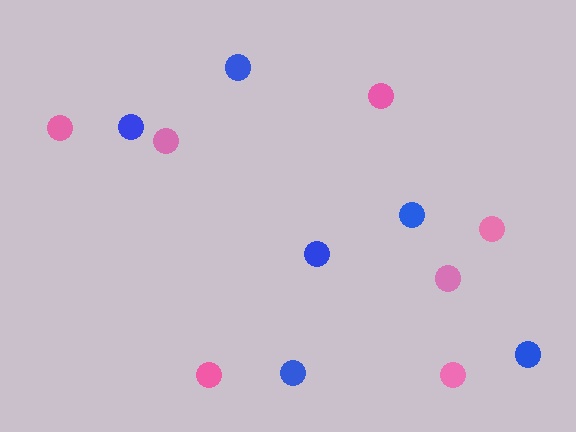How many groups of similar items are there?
There are 2 groups: one group of blue circles (6) and one group of pink circles (7).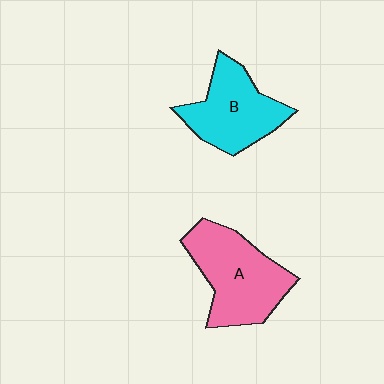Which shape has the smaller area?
Shape B (cyan).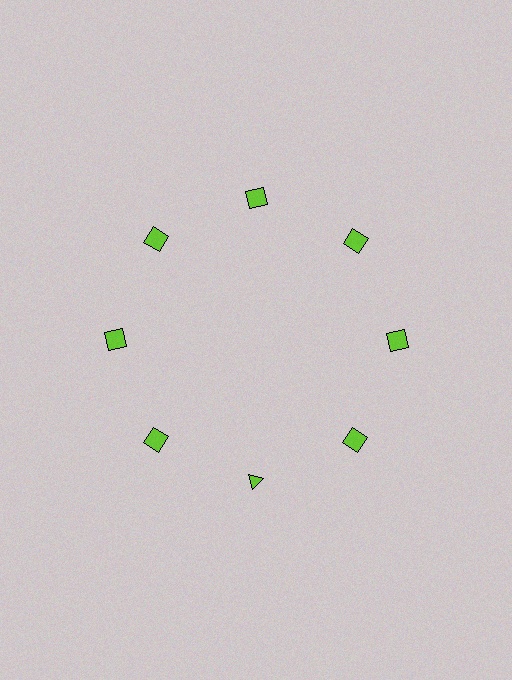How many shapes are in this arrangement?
There are 8 shapes arranged in a ring pattern.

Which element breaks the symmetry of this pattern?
The lime triangle at roughly the 6 o'clock position breaks the symmetry. All other shapes are lime squares.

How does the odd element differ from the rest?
It has a different shape: triangle instead of square.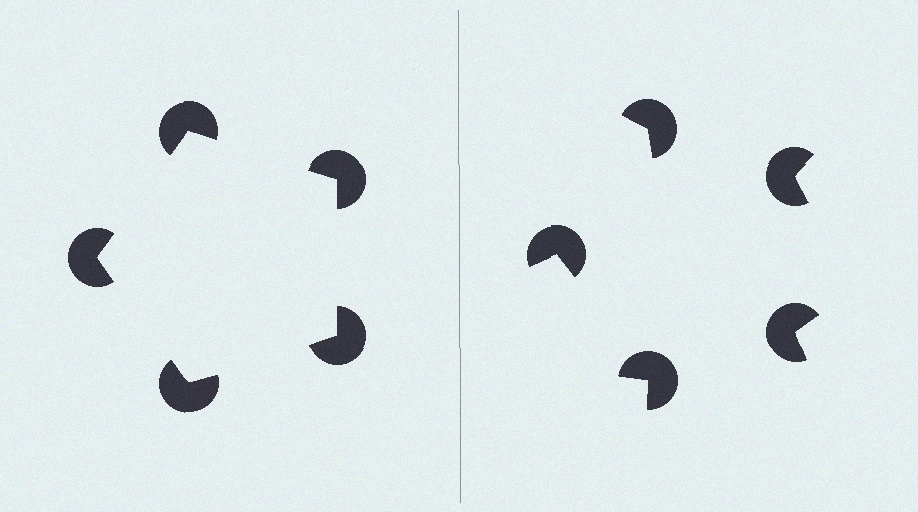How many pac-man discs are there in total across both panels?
10 — 5 on each side.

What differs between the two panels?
The pac-man discs are positioned identically on both sides; only the wedge orientations differ. On the left they align to a pentagon; on the right they are misaligned.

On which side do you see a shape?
An illusory pentagon appears on the left side. On the right side the wedge cuts are rotated, so no coherent shape forms.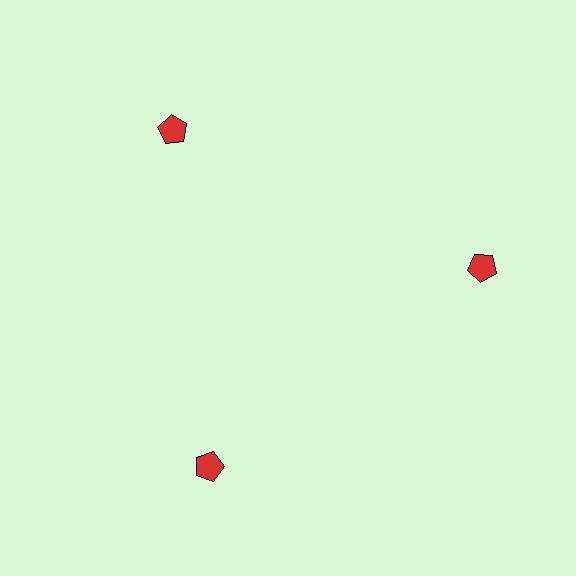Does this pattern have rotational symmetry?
Yes, this pattern has 3-fold rotational symmetry. It looks the same after rotating 120 degrees around the center.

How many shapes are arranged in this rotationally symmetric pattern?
There are 3 shapes, arranged in 3 groups of 1.